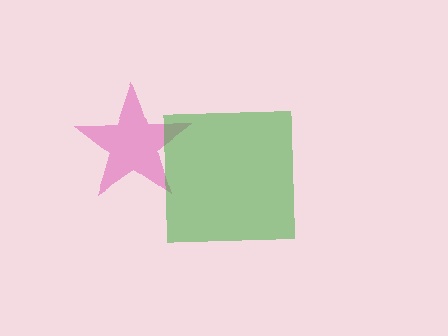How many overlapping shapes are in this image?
There are 2 overlapping shapes in the image.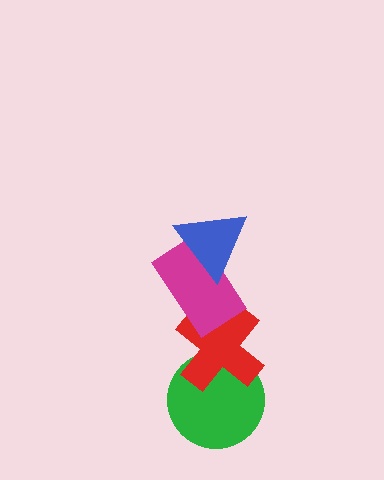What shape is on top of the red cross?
The magenta rectangle is on top of the red cross.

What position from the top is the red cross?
The red cross is 3rd from the top.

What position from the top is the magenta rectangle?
The magenta rectangle is 2nd from the top.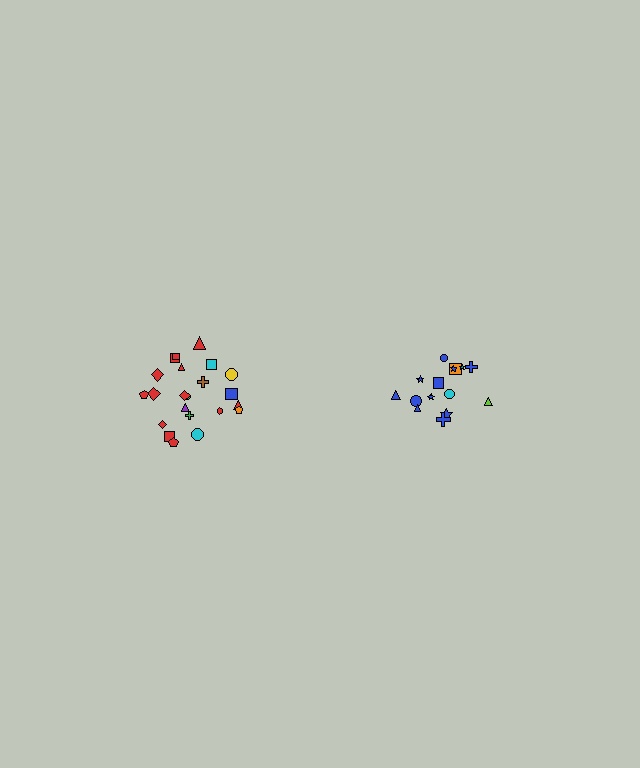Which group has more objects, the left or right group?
The left group.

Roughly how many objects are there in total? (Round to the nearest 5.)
Roughly 35 objects in total.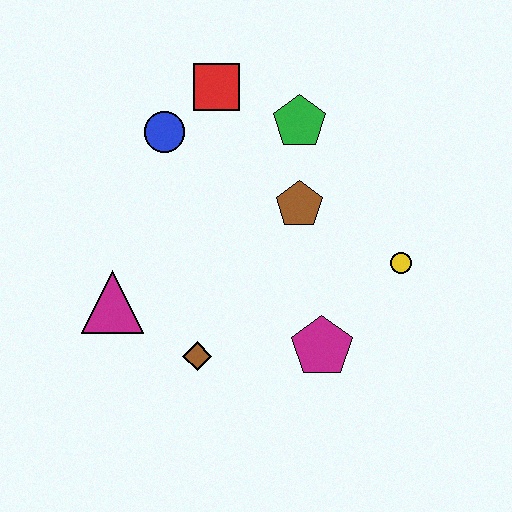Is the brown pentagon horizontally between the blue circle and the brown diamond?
No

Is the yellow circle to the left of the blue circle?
No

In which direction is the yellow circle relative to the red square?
The yellow circle is to the right of the red square.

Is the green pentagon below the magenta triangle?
No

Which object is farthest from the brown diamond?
The red square is farthest from the brown diamond.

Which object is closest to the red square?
The blue circle is closest to the red square.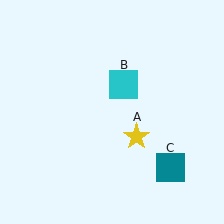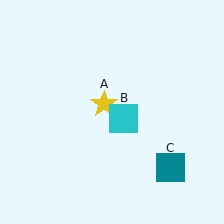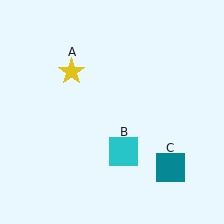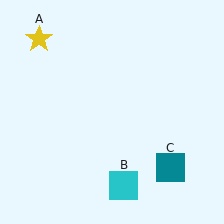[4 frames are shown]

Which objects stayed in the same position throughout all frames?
Teal square (object C) remained stationary.